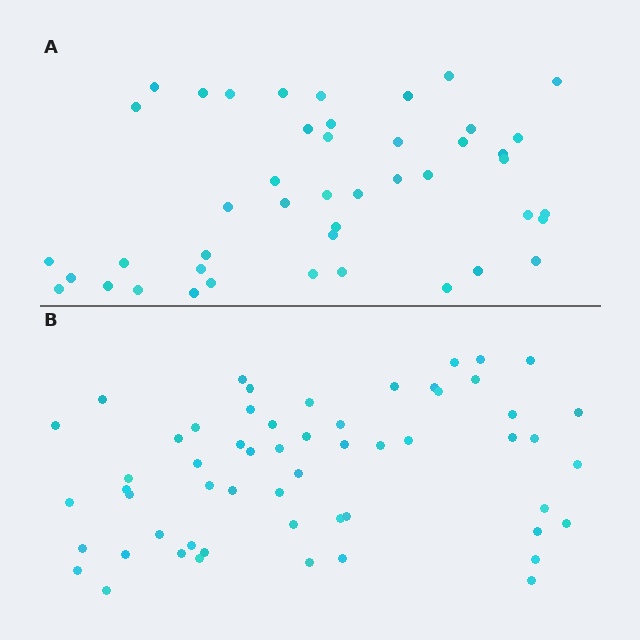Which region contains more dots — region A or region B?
Region B (the bottom region) has more dots.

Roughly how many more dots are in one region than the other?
Region B has roughly 12 or so more dots than region A.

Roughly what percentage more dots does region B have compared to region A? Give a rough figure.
About 25% more.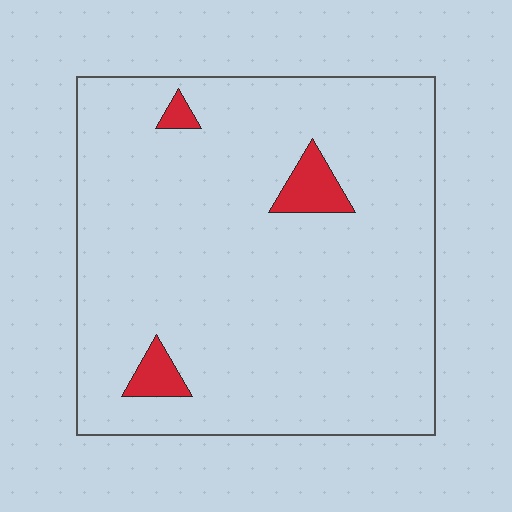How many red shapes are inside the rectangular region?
3.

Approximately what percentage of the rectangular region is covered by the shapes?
Approximately 5%.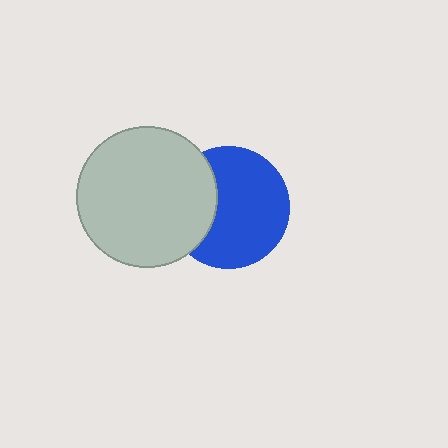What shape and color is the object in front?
The object in front is a light gray circle.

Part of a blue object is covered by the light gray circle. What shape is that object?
It is a circle.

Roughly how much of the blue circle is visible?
Most of it is visible (roughly 70%).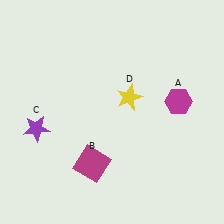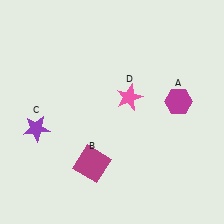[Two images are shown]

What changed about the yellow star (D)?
In Image 1, D is yellow. In Image 2, it changed to pink.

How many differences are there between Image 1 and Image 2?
There is 1 difference between the two images.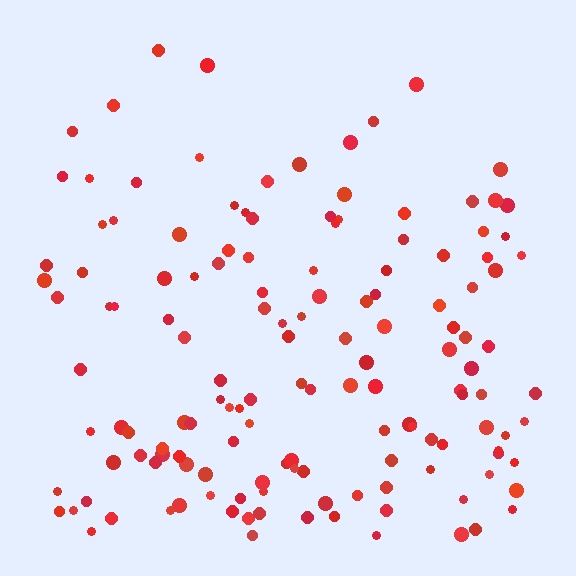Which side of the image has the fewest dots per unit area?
The top.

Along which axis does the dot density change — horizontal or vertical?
Vertical.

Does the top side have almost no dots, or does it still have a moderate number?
Still a moderate number, just noticeably fewer than the bottom.